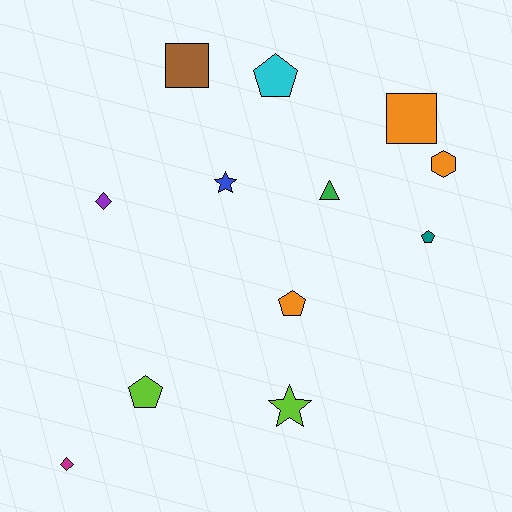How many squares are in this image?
There are 2 squares.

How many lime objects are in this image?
There are 2 lime objects.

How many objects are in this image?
There are 12 objects.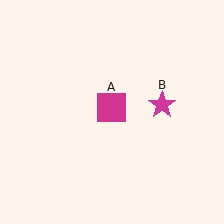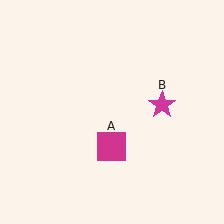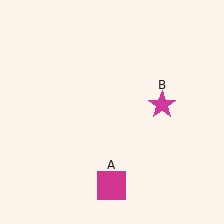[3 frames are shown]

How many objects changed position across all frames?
1 object changed position: magenta square (object A).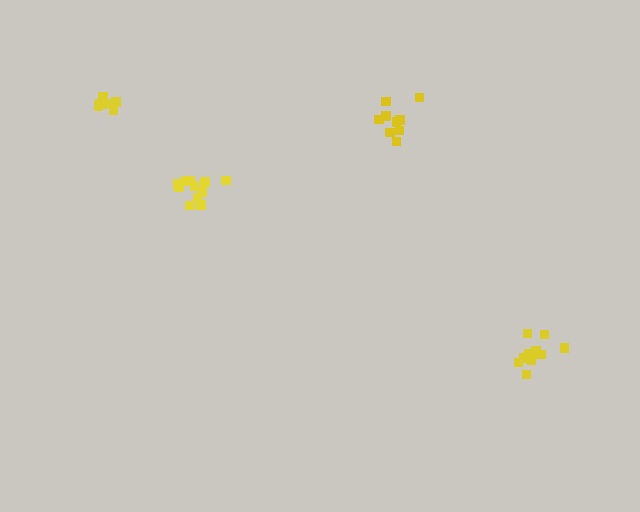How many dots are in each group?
Group 1: 11 dots, Group 2: 9 dots, Group 3: 11 dots, Group 4: 7 dots (38 total).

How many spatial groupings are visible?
There are 4 spatial groupings.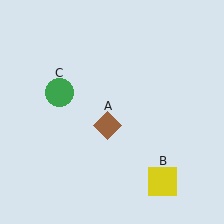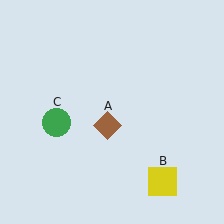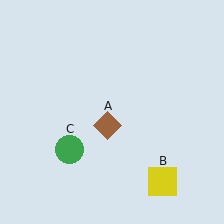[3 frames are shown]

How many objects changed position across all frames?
1 object changed position: green circle (object C).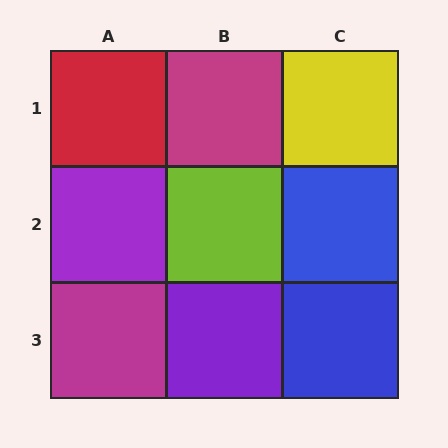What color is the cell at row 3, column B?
Purple.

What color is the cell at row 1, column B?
Magenta.